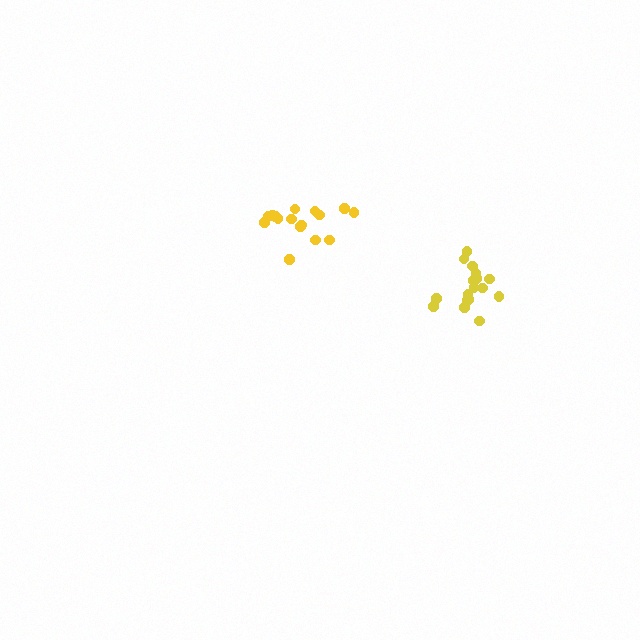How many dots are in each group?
Group 1: 17 dots, Group 2: 16 dots (33 total).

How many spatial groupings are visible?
There are 2 spatial groupings.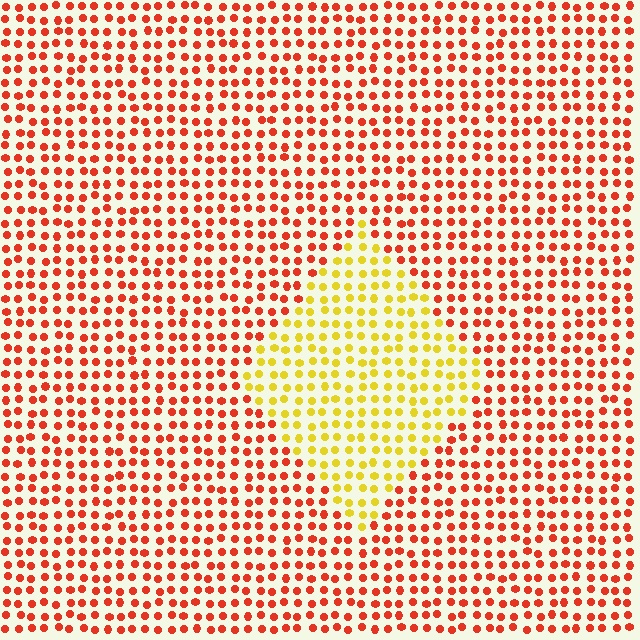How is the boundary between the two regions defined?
The boundary is defined purely by a slight shift in hue (about 50 degrees). Spacing, size, and orientation are identical on both sides.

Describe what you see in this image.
The image is filled with small red elements in a uniform arrangement. A diamond-shaped region is visible where the elements are tinted to a slightly different hue, forming a subtle color boundary.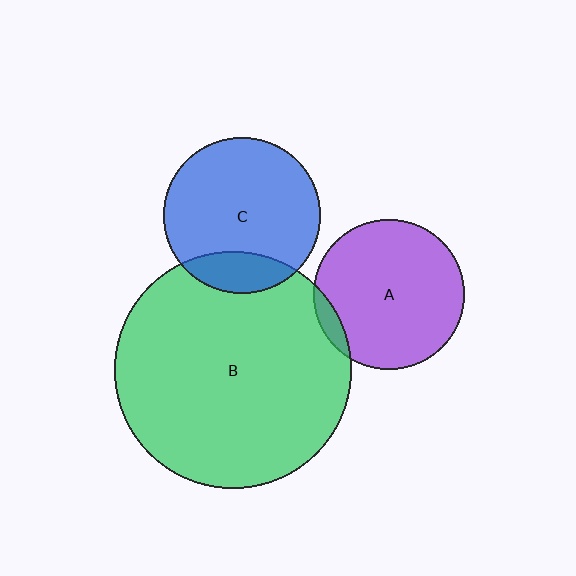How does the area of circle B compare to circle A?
Approximately 2.5 times.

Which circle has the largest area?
Circle B (green).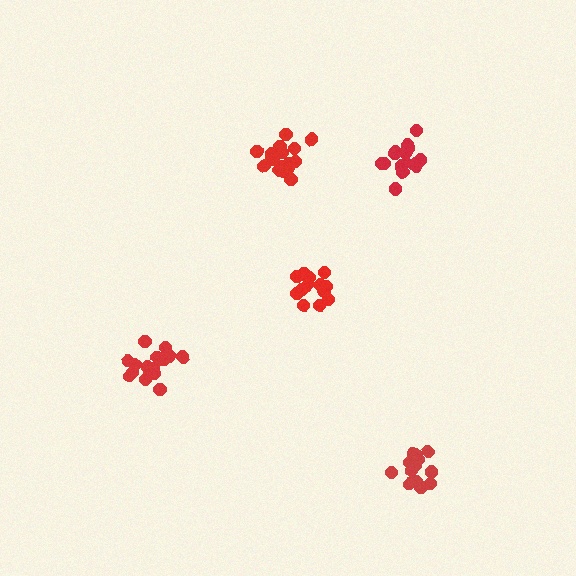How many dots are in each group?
Group 1: 17 dots, Group 2: 14 dots, Group 3: 13 dots, Group 4: 16 dots, Group 5: 18 dots (78 total).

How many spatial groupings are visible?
There are 5 spatial groupings.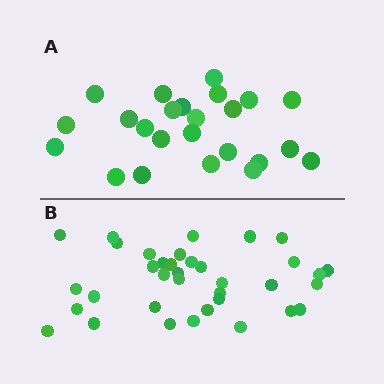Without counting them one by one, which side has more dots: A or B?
Region B (the bottom region) has more dots.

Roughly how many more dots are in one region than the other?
Region B has roughly 12 or so more dots than region A.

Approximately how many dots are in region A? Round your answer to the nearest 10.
About 20 dots. (The exact count is 24, which rounds to 20.)